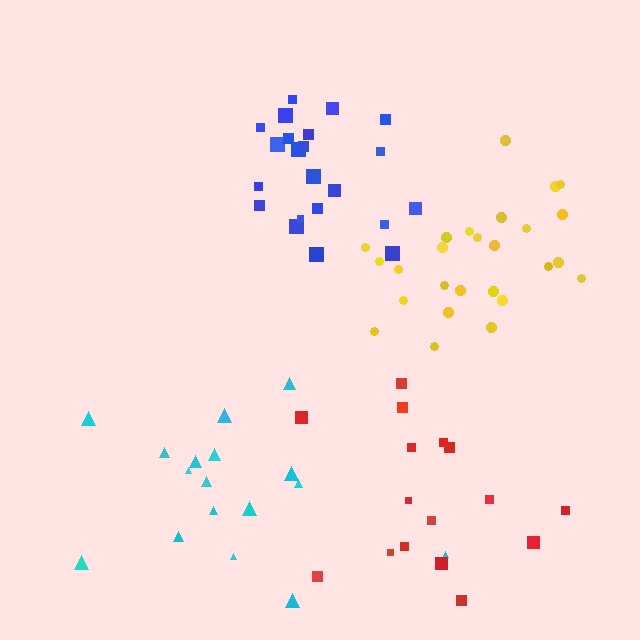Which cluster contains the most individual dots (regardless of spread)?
Yellow (27).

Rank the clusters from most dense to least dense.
blue, yellow, cyan, red.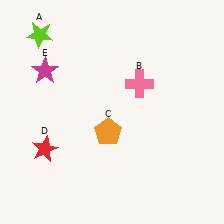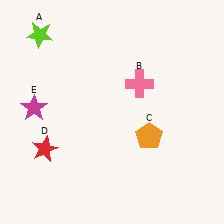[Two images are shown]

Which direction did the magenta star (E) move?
The magenta star (E) moved down.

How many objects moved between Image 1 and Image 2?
2 objects moved between the two images.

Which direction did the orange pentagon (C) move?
The orange pentagon (C) moved right.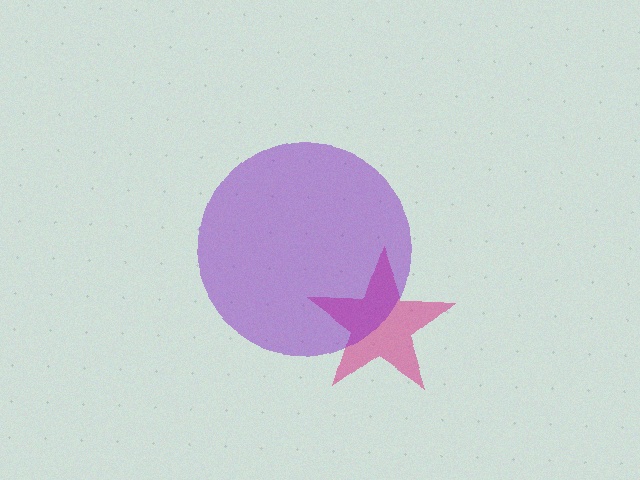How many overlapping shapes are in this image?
There are 2 overlapping shapes in the image.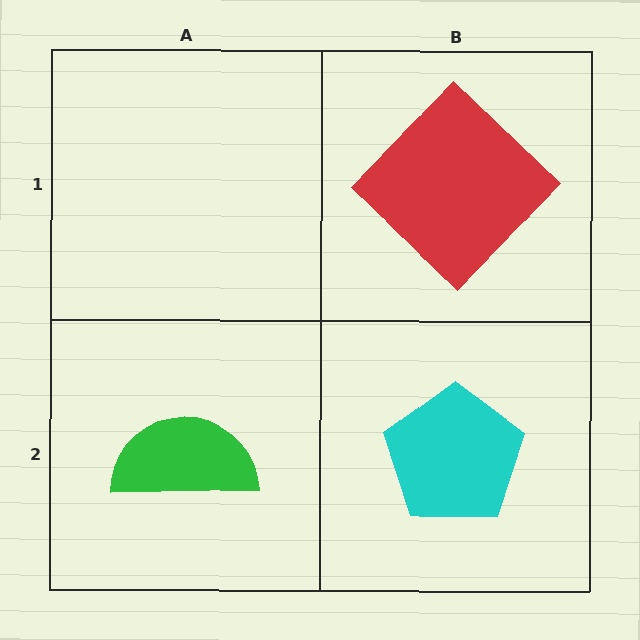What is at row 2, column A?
A green semicircle.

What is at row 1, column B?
A red diamond.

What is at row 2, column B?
A cyan pentagon.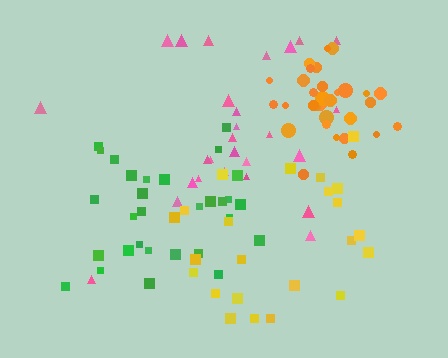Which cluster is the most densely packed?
Orange.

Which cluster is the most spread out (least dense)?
Pink.